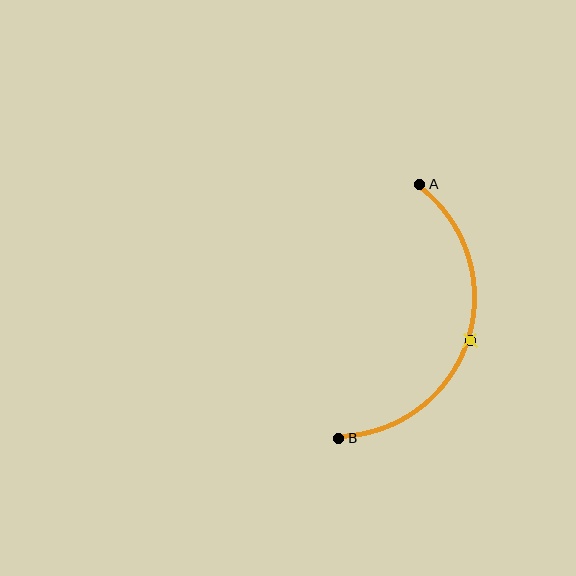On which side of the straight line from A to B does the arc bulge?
The arc bulges to the right of the straight line connecting A and B.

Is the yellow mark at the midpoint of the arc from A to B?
Yes. The yellow mark lies on the arc at equal arc-length from both A and B — it is the arc midpoint.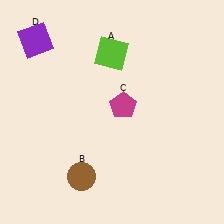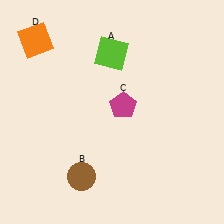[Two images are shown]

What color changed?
The square (D) changed from purple in Image 1 to orange in Image 2.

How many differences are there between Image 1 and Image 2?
There is 1 difference between the two images.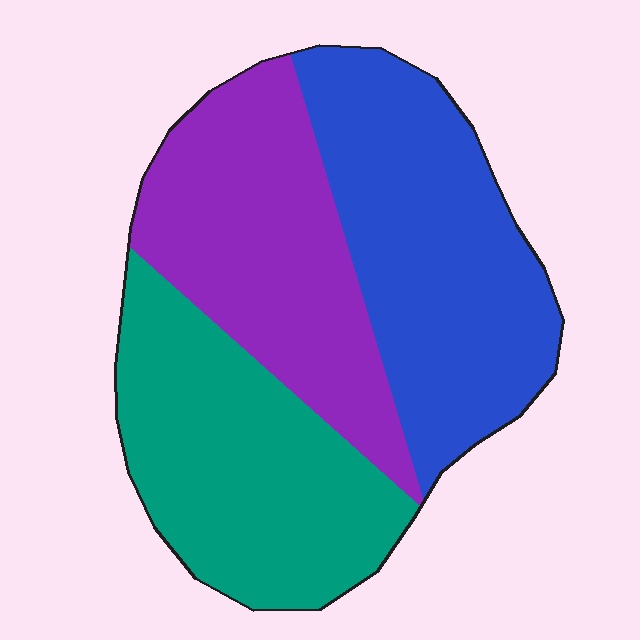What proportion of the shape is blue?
Blue takes up about three eighths (3/8) of the shape.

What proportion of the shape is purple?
Purple covers 31% of the shape.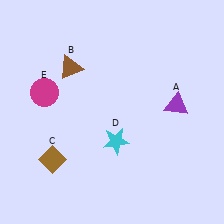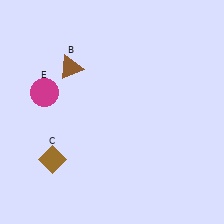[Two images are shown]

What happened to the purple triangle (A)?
The purple triangle (A) was removed in Image 2. It was in the top-right area of Image 1.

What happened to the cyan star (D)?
The cyan star (D) was removed in Image 2. It was in the bottom-right area of Image 1.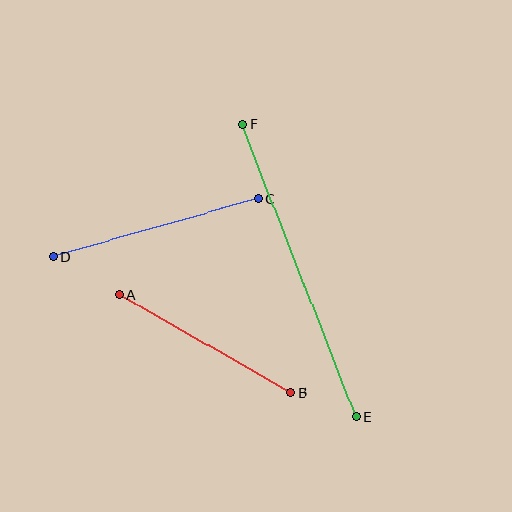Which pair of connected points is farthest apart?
Points E and F are farthest apart.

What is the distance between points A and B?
The distance is approximately 197 pixels.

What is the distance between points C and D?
The distance is approximately 214 pixels.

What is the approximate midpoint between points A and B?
The midpoint is at approximately (205, 344) pixels.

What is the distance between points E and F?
The distance is approximately 313 pixels.